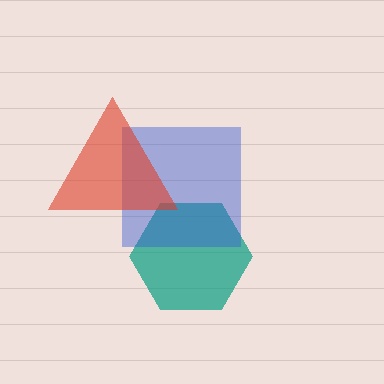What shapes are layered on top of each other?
The layered shapes are: a teal hexagon, a blue square, a red triangle.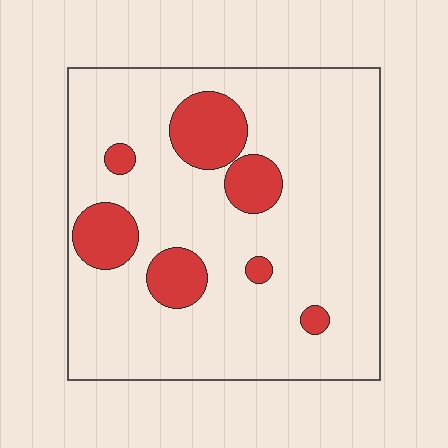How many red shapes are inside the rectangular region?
7.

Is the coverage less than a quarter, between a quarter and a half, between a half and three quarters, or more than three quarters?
Less than a quarter.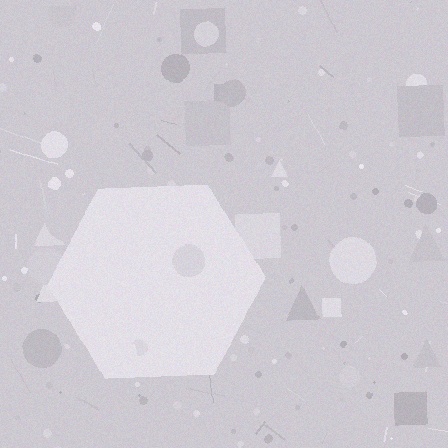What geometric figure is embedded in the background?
A hexagon is embedded in the background.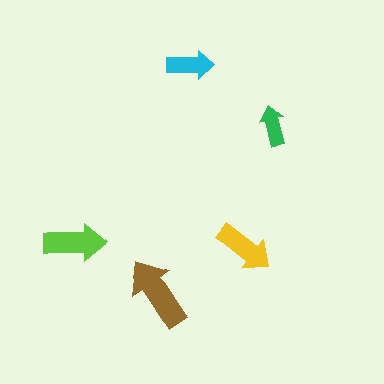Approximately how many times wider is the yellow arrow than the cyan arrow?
About 1.5 times wider.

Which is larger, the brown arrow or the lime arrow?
The brown one.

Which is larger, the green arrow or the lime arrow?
The lime one.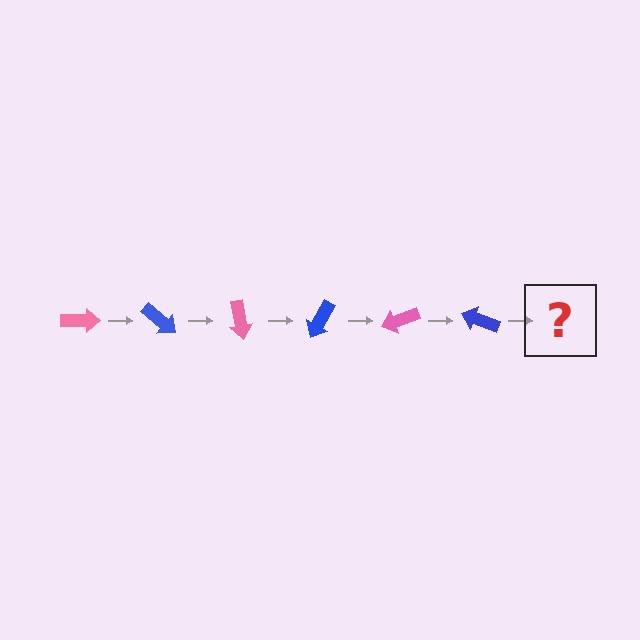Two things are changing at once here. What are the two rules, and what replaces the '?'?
The two rules are that it rotates 40 degrees each step and the color cycles through pink and blue. The '?' should be a pink arrow, rotated 240 degrees from the start.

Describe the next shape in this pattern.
It should be a pink arrow, rotated 240 degrees from the start.